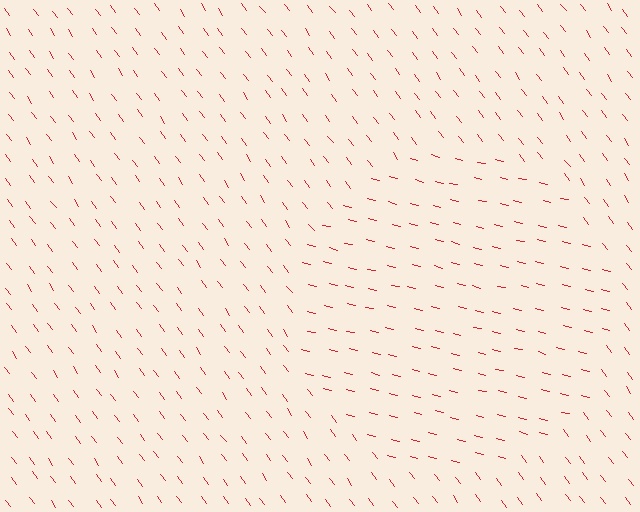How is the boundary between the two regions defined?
The boundary is defined purely by a change in line orientation (approximately 39 degrees difference). All lines are the same color and thickness.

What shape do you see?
I see a circle.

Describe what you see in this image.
The image is filled with small red line segments. A circle region in the image has lines oriented differently from the surrounding lines, creating a visible texture boundary.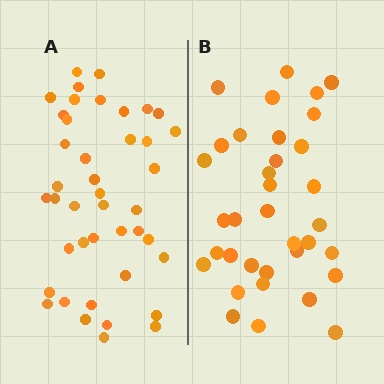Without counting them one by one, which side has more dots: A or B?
Region A (the left region) has more dots.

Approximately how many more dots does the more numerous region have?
Region A has roughly 8 or so more dots than region B.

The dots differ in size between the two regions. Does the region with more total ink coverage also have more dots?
No. Region B has more total ink coverage because its dots are larger, but region A actually contains more individual dots. Total area can be misleading — the number of items is what matters here.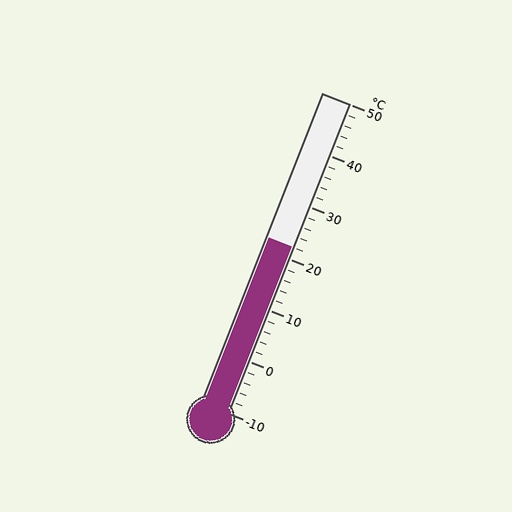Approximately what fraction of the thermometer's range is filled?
The thermometer is filled to approximately 55% of its range.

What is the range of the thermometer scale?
The thermometer scale ranges from -10°C to 50°C.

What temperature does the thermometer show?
The thermometer shows approximately 22°C.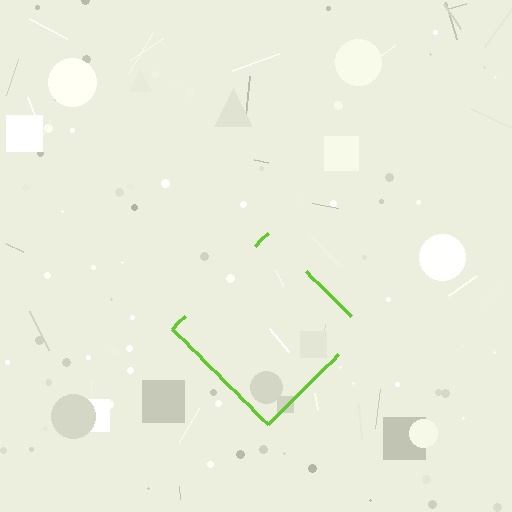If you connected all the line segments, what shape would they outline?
They would outline a diamond.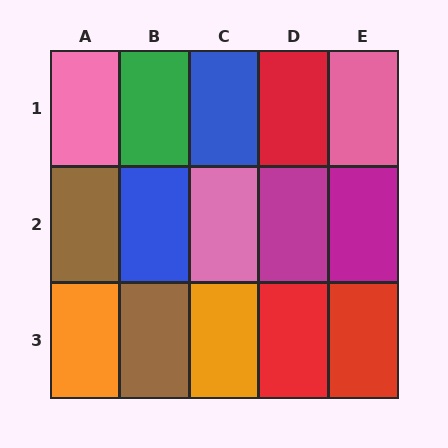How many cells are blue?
2 cells are blue.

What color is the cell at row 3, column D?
Red.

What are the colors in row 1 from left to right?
Pink, green, blue, red, pink.